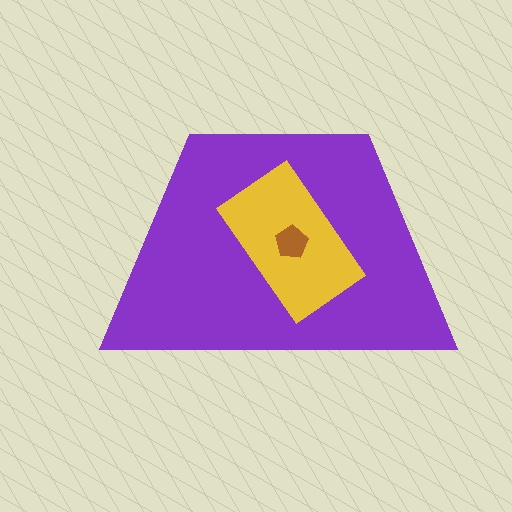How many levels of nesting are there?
3.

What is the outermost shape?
The purple trapezoid.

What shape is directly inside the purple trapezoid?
The yellow rectangle.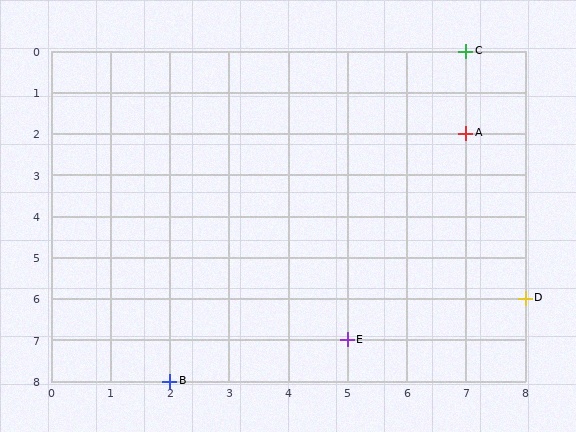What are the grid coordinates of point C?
Point C is at grid coordinates (7, 0).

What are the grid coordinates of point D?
Point D is at grid coordinates (8, 6).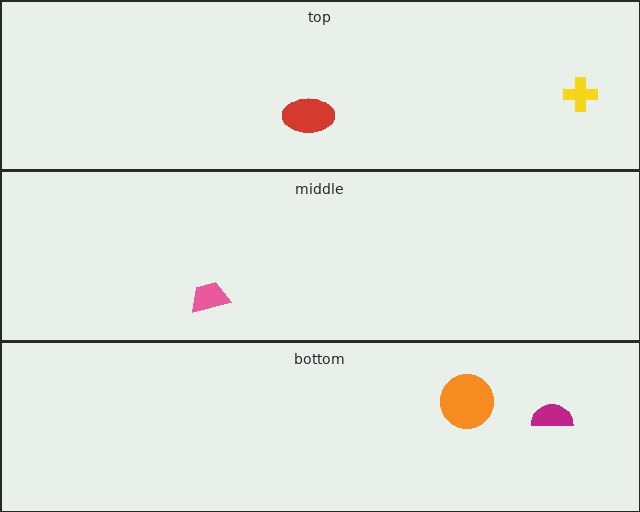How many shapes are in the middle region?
1.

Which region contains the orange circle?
The bottom region.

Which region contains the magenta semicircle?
The bottom region.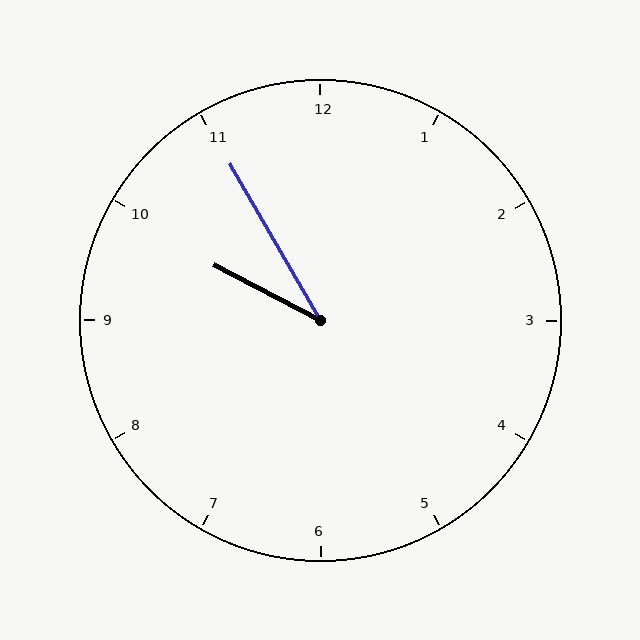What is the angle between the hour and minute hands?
Approximately 32 degrees.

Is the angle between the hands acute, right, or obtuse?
It is acute.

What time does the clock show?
9:55.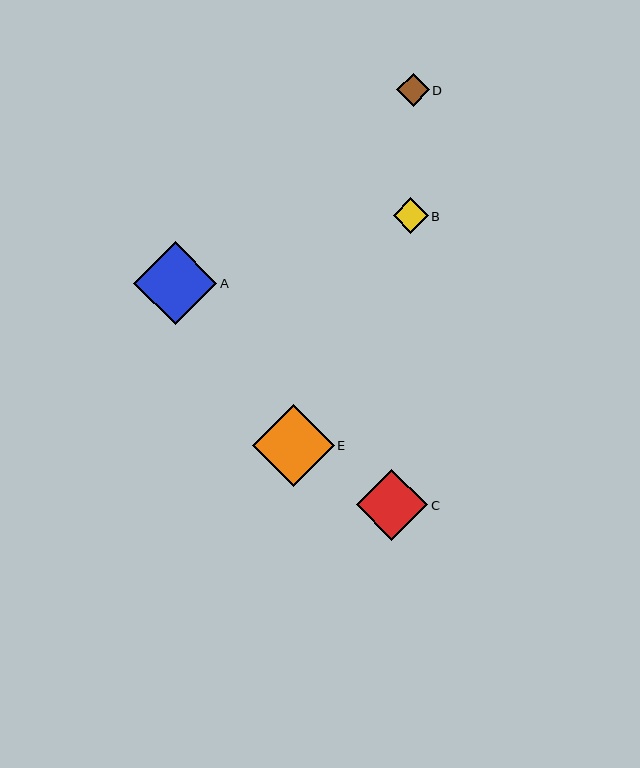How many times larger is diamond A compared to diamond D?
Diamond A is approximately 2.6 times the size of diamond D.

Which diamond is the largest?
Diamond A is the largest with a size of approximately 83 pixels.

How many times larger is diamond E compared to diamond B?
Diamond E is approximately 2.3 times the size of diamond B.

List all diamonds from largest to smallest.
From largest to smallest: A, E, C, B, D.